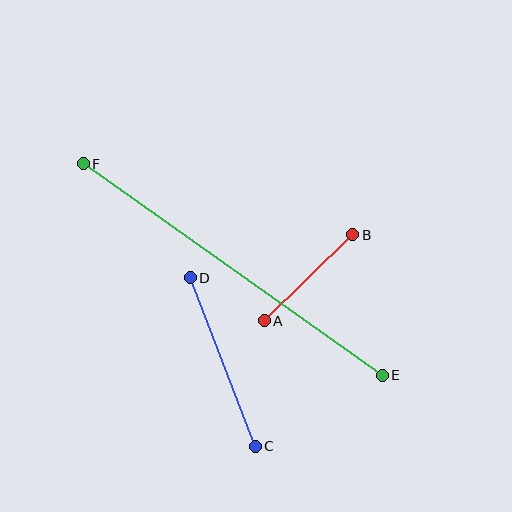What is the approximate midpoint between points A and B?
The midpoint is at approximately (308, 278) pixels.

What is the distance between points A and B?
The distance is approximately 123 pixels.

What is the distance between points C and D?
The distance is approximately 180 pixels.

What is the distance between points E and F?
The distance is approximately 366 pixels.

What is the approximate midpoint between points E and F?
The midpoint is at approximately (233, 270) pixels.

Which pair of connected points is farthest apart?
Points E and F are farthest apart.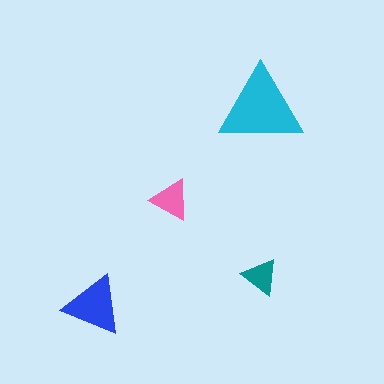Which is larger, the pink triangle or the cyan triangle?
The cyan one.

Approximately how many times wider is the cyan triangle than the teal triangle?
About 2 times wider.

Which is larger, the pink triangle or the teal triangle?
The pink one.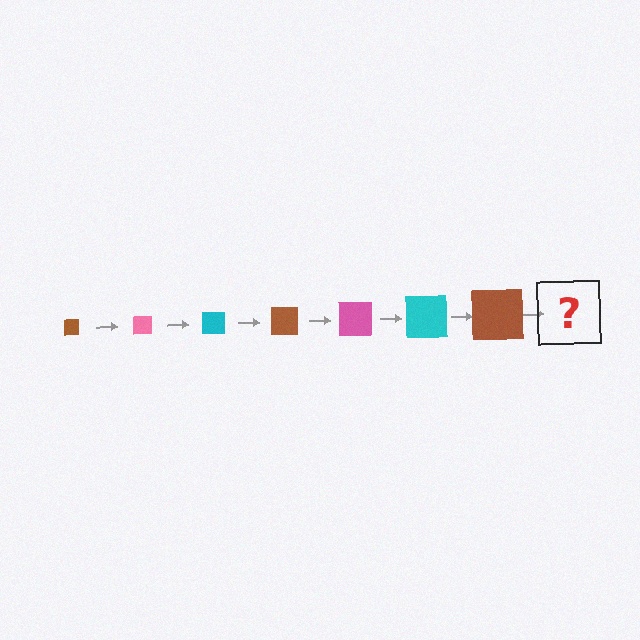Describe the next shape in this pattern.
It should be a pink square, larger than the previous one.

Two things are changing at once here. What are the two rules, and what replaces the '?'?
The two rules are that the square grows larger each step and the color cycles through brown, pink, and cyan. The '?' should be a pink square, larger than the previous one.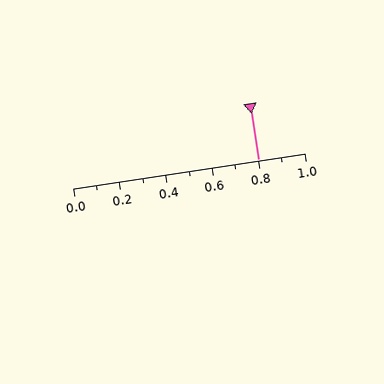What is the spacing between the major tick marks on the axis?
The major ticks are spaced 0.2 apart.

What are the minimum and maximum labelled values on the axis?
The axis runs from 0.0 to 1.0.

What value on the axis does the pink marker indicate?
The marker indicates approximately 0.8.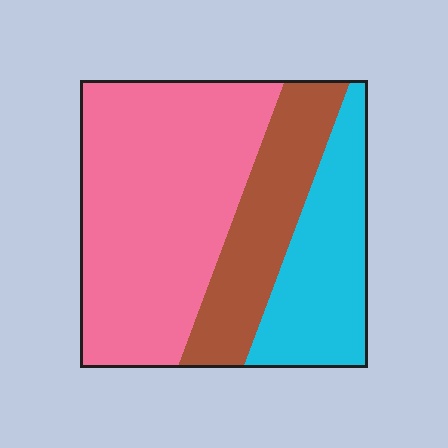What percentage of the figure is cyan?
Cyan covers roughly 25% of the figure.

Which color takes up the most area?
Pink, at roughly 55%.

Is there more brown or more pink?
Pink.